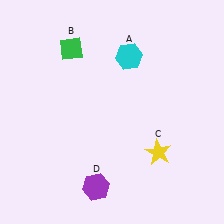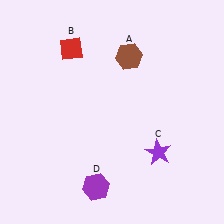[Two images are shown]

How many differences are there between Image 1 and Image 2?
There are 3 differences between the two images.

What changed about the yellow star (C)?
In Image 1, C is yellow. In Image 2, it changed to purple.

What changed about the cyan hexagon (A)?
In Image 1, A is cyan. In Image 2, it changed to brown.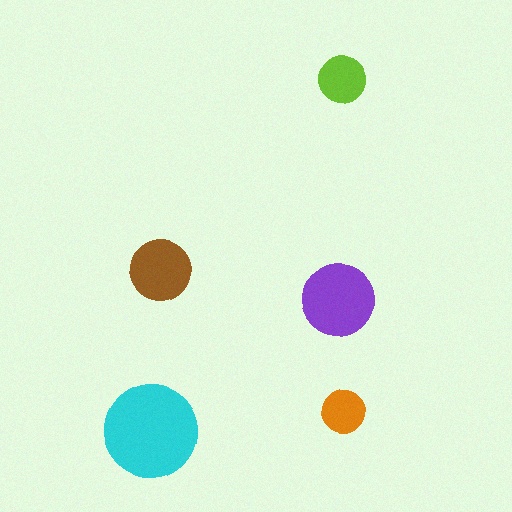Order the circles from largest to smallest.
the cyan one, the purple one, the brown one, the lime one, the orange one.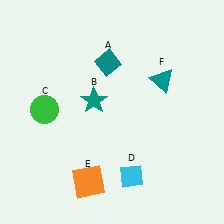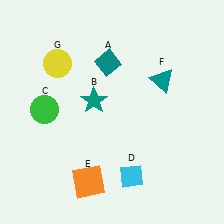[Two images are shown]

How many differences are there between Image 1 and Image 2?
There is 1 difference between the two images.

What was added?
A yellow circle (G) was added in Image 2.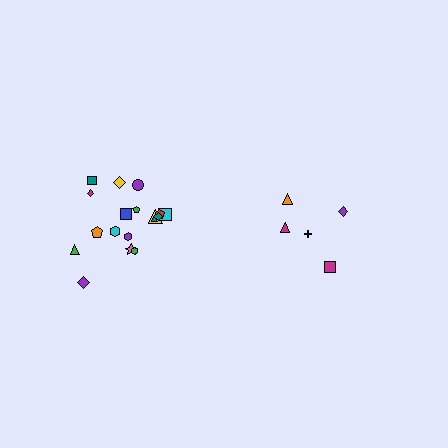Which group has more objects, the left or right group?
The left group.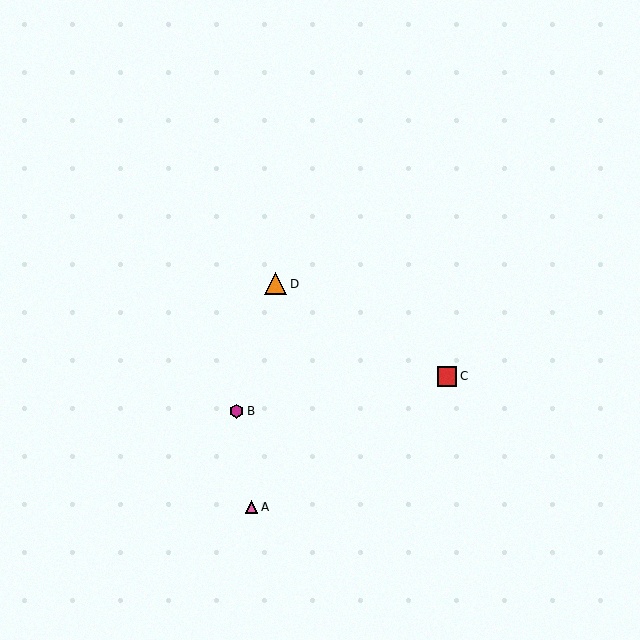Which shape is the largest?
The orange triangle (labeled D) is the largest.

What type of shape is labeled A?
Shape A is a pink triangle.